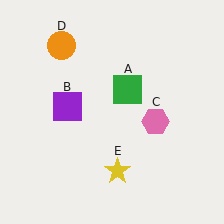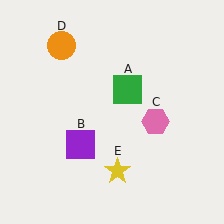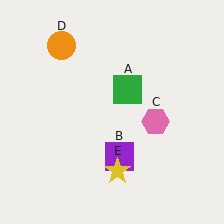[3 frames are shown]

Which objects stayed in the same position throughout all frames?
Green square (object A) and pink hexagon (object C) and orange circle (object D) and yellow star (object E) remained stationary.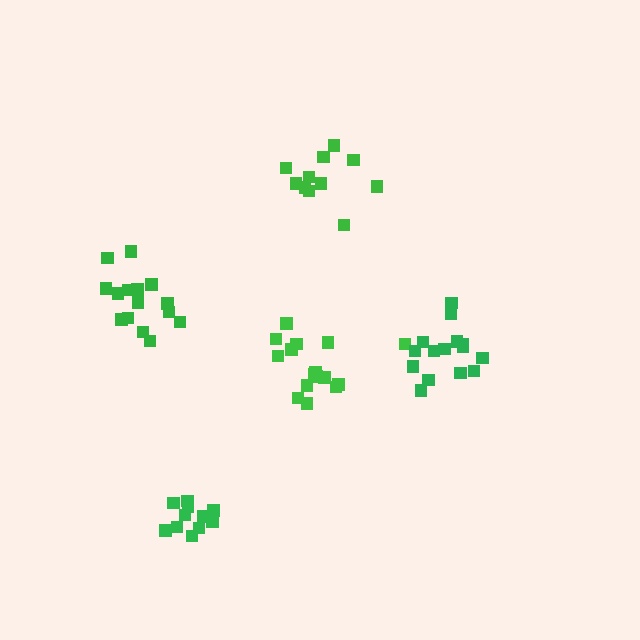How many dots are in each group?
Group 1: 11 dots, Group 2: 15 dots, Group 3: 11 dots, Group 4: 16 dots, Group 5: 15 dots (68 total).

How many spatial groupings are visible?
There are 5 spatial groupings.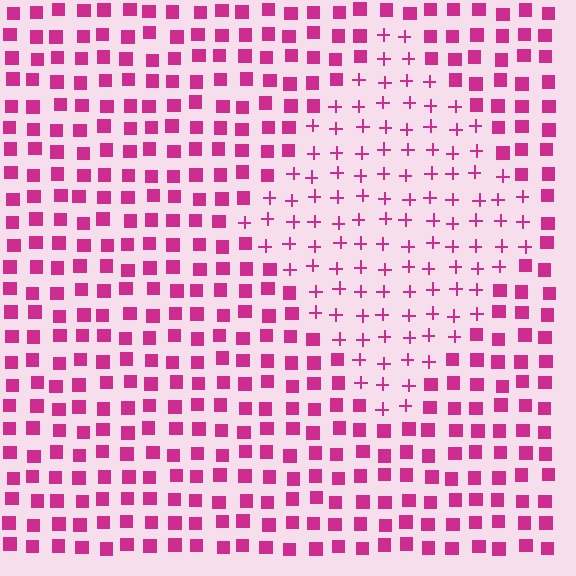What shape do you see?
I see a diamond.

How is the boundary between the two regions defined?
The boundary is defined by a change in element shape: plus signs inside vs. squares outside. All elements share the same color and spacing.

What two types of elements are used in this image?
The image uses plus signs inside the diamond region and squares outside it.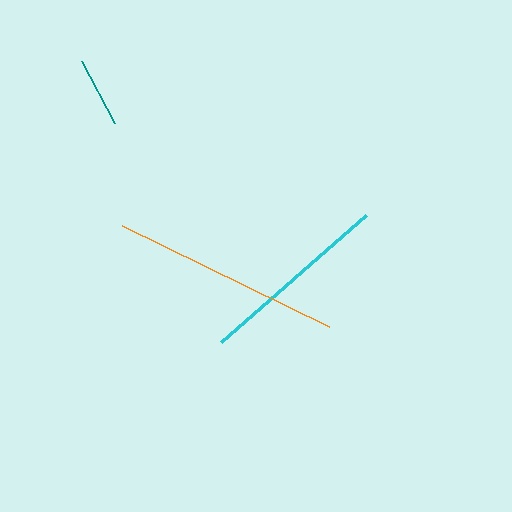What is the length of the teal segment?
The teal segment is approximately 70 pixels long.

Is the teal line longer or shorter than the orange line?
The orange line is longer than the teal line.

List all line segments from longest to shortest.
From longest to shortest: orange, cyan, teal.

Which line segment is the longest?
The orange line is the longest at approximately 231 pixels.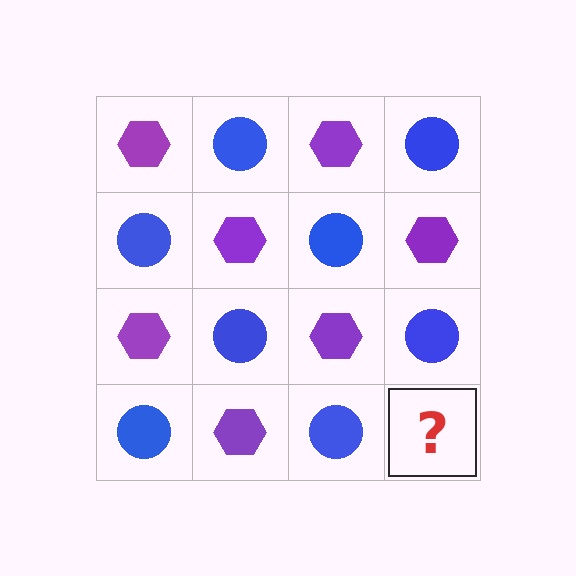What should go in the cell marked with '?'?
The missing cell should contain a purple hexagon.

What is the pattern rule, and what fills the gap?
The rule is that it alternates purple hexagon and blue circle in a checkerboard pattern. The gap should be filled with a purple hexagon.